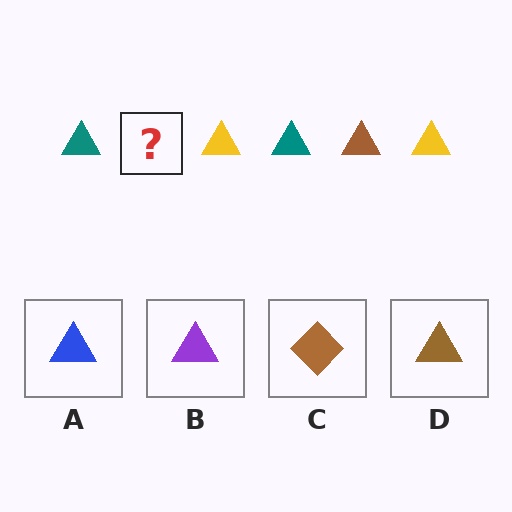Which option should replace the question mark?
Option D.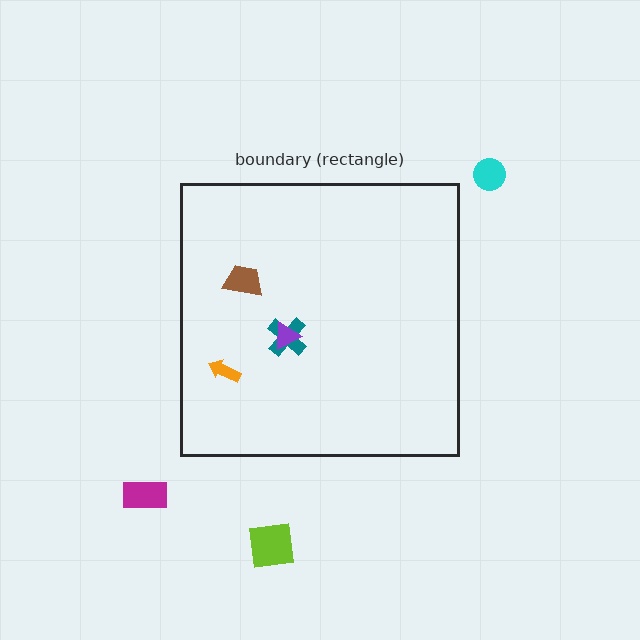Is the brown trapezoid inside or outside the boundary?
Inside.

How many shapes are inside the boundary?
4 inside, 3 outside.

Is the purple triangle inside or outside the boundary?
Inside.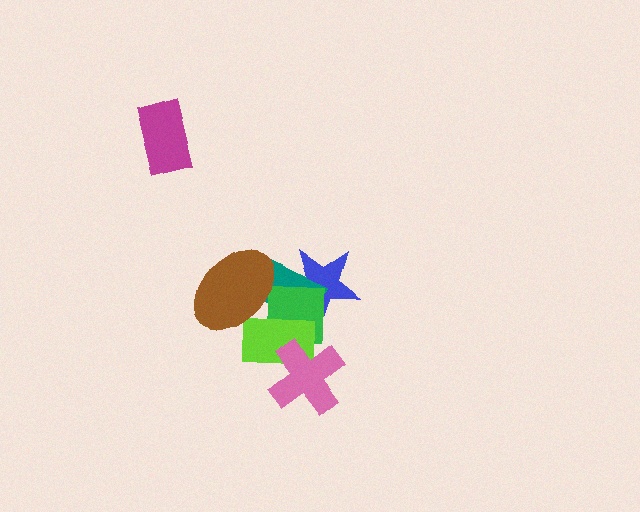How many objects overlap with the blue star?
2 objects overlap with the blue star.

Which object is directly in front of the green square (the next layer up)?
The lime rectangle is directly in front of the green square.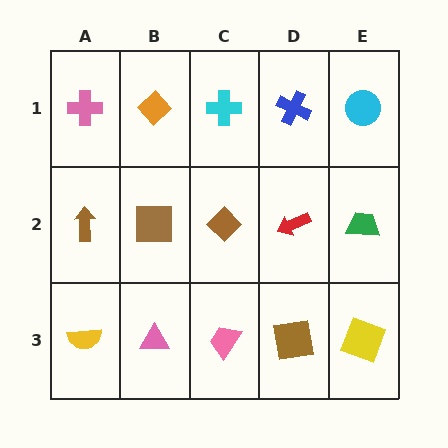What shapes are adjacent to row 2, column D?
A blue cross (row 1, column D), a brown square (row 3, column D), a brown diamond (row 2, column C), a green trapezoid (row 2, column E).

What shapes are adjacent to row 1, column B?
A brown square (row 2, column B), a pink cross (row 1, column A), a cyan cross (row 1, column C).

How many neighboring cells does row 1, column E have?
2.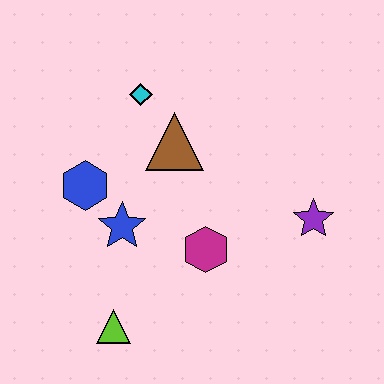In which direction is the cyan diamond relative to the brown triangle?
The cyan diamond is above the brown triangle.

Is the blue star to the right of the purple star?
No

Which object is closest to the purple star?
The magenta hexagon is closest to the purple star.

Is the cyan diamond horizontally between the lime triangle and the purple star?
Yes